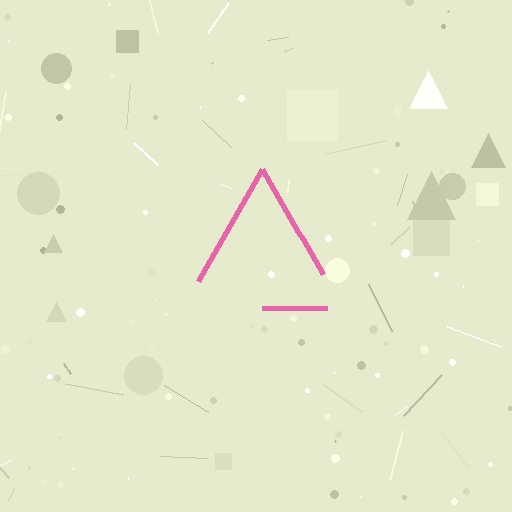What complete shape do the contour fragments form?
The contour fragments form a triangle.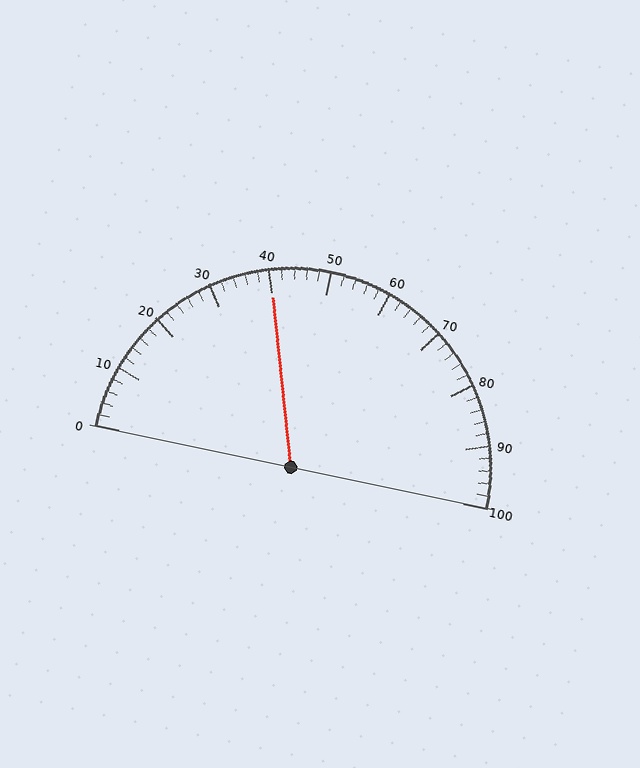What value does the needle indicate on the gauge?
The needle indicates approximately 40.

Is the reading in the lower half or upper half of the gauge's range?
The reading is in the lower half of the range (0 to 100).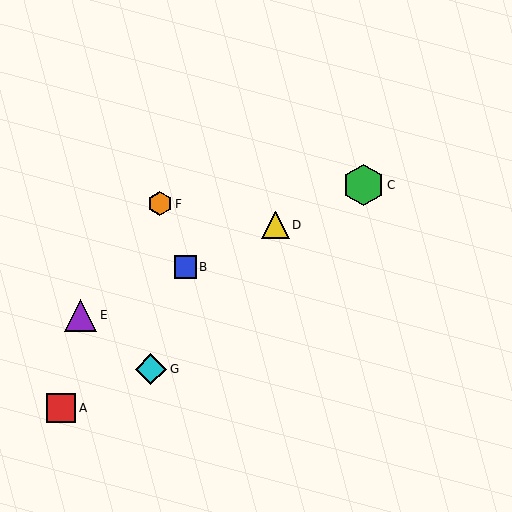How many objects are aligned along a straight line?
4 objects (B, C, D, E) are aligned along a straight line.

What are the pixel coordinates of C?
Object C is at (363, 185).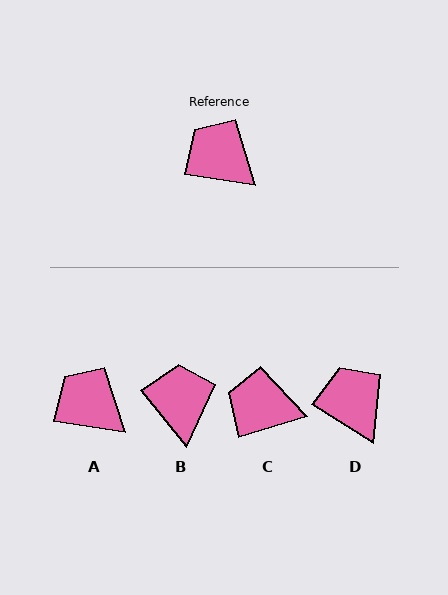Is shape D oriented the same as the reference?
No, it is off by about 23 degrees.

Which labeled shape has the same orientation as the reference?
A.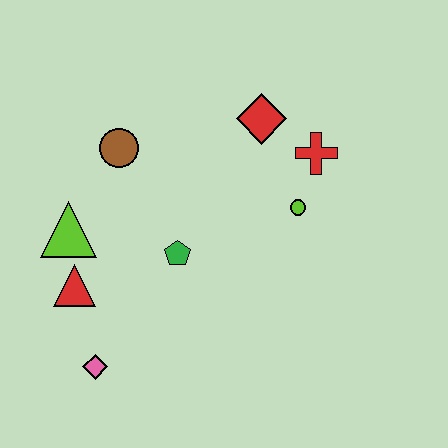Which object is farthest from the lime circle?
The pink diamond is farthest from the lime circle.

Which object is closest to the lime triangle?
The red triangle is closest to the lime triangle.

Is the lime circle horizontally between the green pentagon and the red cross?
Yes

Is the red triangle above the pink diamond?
Yes